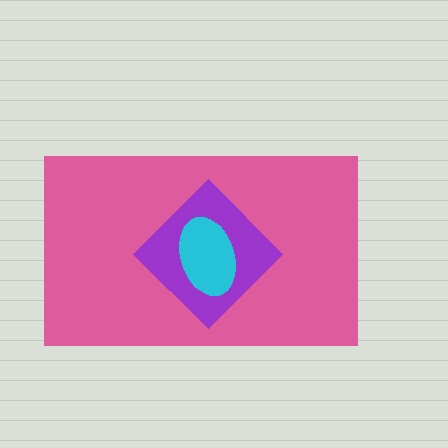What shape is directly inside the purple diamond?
The cyan ellipse.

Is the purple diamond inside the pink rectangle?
Yes.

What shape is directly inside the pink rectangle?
The purple diamond.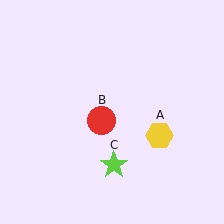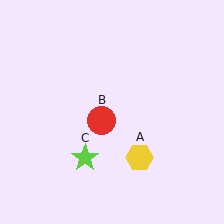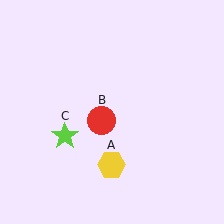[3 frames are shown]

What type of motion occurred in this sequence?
The yellow hexagon (object A), lime star (object C) rotated clockwise around the center of the scene.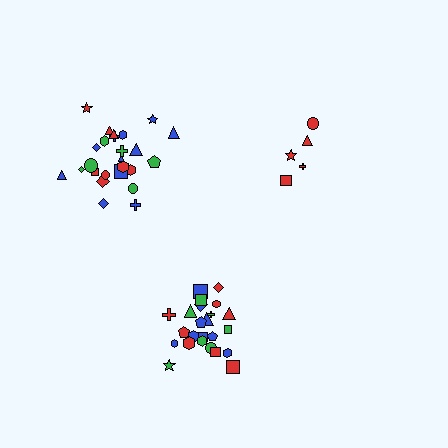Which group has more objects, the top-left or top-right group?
The top-left group.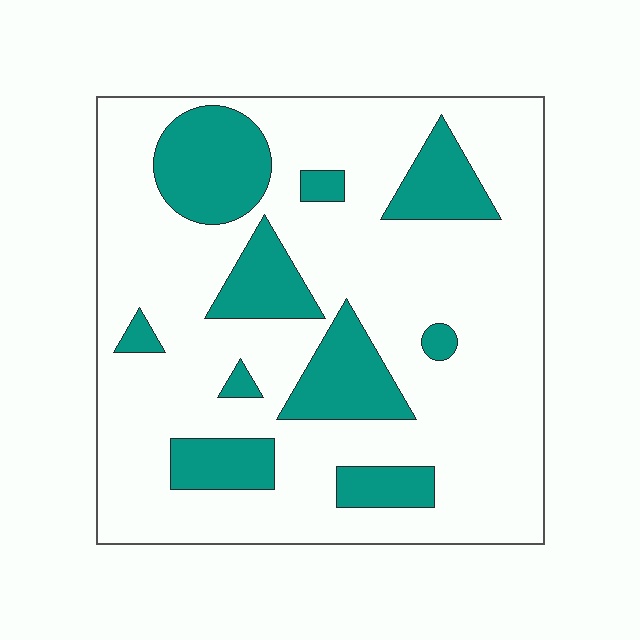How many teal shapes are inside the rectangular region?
10.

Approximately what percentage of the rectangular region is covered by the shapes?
Approximately 25%.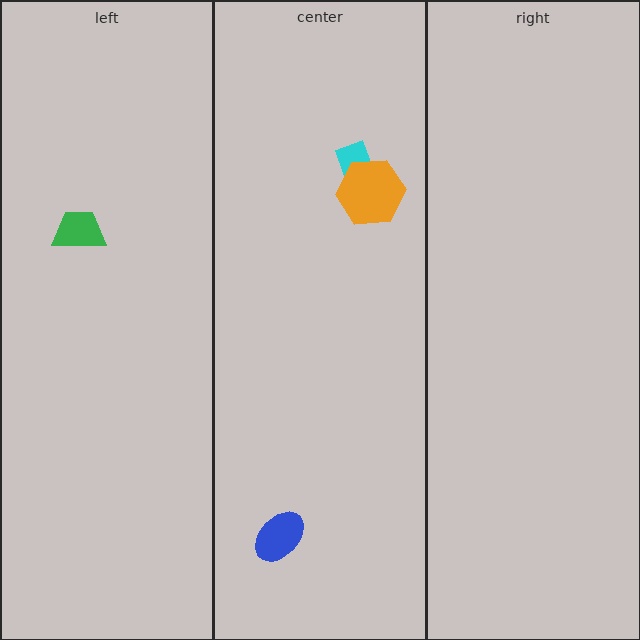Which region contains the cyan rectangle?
The center region.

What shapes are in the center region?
The blue ellipse, the cyan rectangle, the orange hexagon.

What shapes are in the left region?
The green trapezoid.